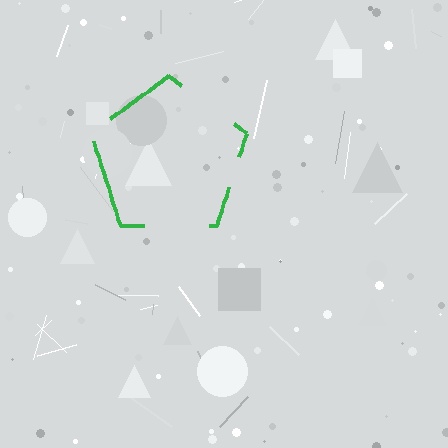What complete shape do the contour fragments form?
The contour fragments form a pentagon.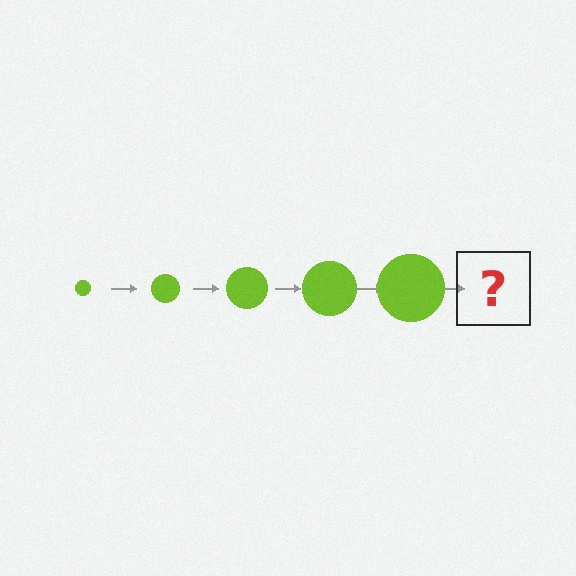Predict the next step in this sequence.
The next step is a lime circle, larger than the previous one.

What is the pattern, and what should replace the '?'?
The pattern is that the circle gets progressively larger each step. The '?' should be a lime circle, larger than the previous one.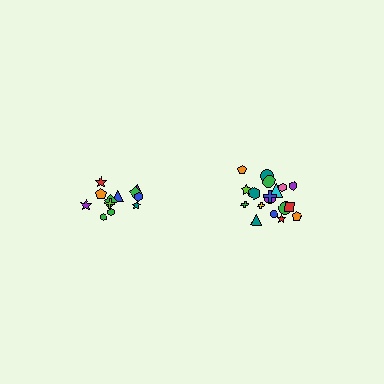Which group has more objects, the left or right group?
The right group.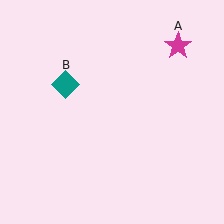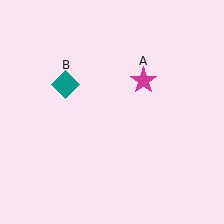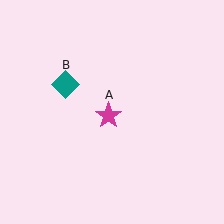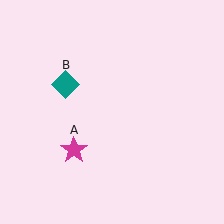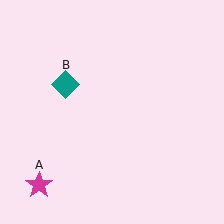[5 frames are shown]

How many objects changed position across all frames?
1 object changed position: magenta star (object A).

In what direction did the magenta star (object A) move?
The magenta star (object A) moved down and to the left.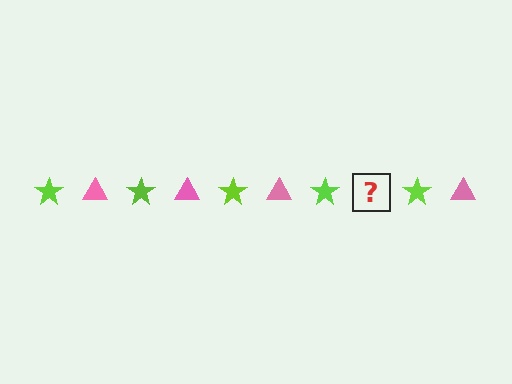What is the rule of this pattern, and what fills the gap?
The rule is that the pattern alternates between lime star and pink triangle. The gap should be filled with a pink triangle.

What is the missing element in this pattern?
The missing element is a pink triangle.